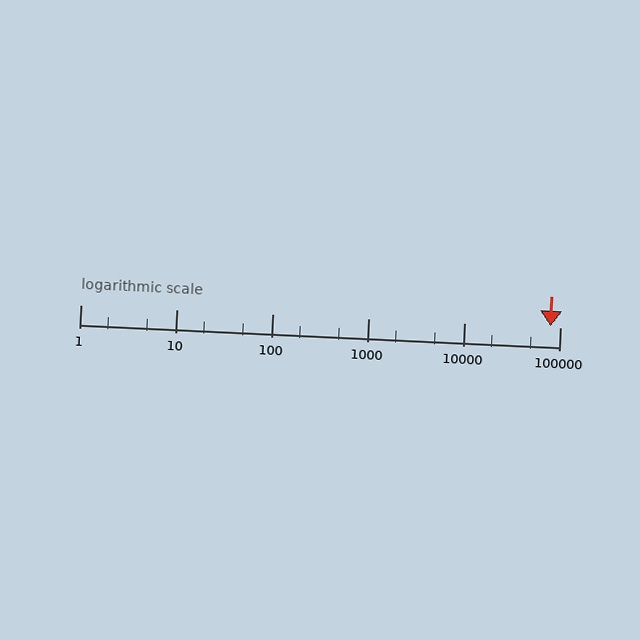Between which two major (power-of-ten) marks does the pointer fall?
The pointer is between 10000 and 100000.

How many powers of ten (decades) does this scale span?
The scale spans 5 decades, from 1 to 100000.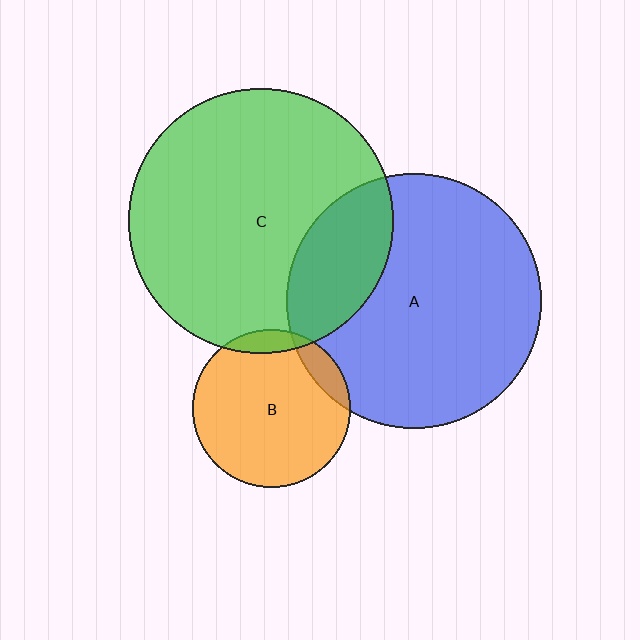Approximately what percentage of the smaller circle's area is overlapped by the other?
Approximately 10%.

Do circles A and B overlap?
Yes.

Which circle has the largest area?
Circle C (green).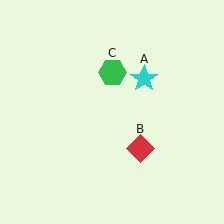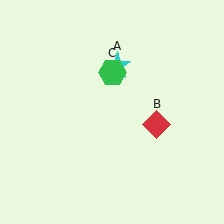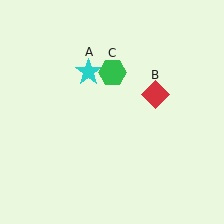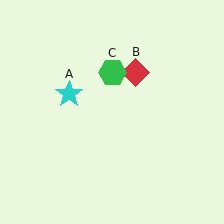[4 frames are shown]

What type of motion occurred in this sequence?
The cyan star (object A), red diamond (object B) rotated counterclockwise around the center of the scene.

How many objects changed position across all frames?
2 objects changed position: cyan star (object A), red diamond (object B).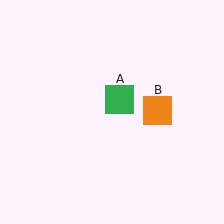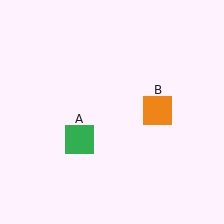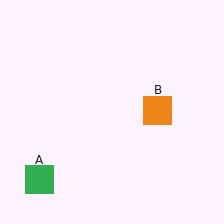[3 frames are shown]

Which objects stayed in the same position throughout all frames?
Orange square (object B) remained stationary.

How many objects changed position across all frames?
1 object changed position: green square (object A).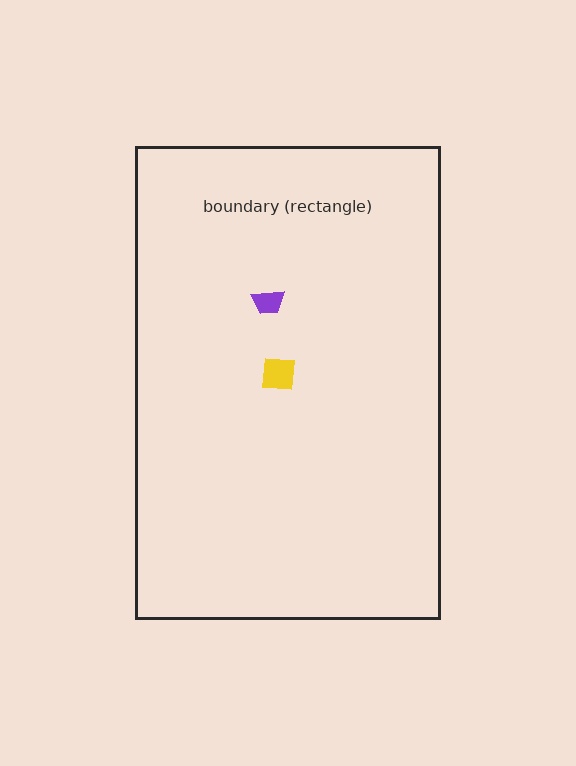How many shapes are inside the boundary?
2 inside, 0 outside.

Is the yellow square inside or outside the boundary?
Inside.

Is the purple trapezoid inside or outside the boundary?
Inside.